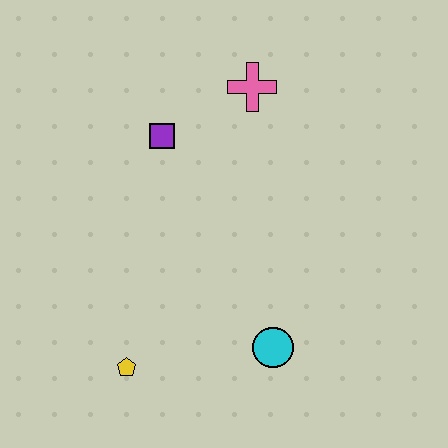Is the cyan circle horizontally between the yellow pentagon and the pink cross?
No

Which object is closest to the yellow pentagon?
The cyan circle is closest to the yellow pentagon.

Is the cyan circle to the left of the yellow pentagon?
No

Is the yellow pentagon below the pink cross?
Yes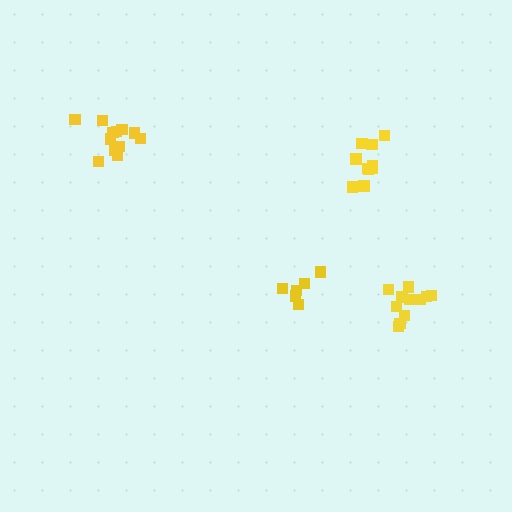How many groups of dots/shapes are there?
There are 4 groups.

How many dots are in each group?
Group 1: 6 dots, Group 2: 10 dots, Group 3: 12 dots, Group 4: 11 dots (39 total).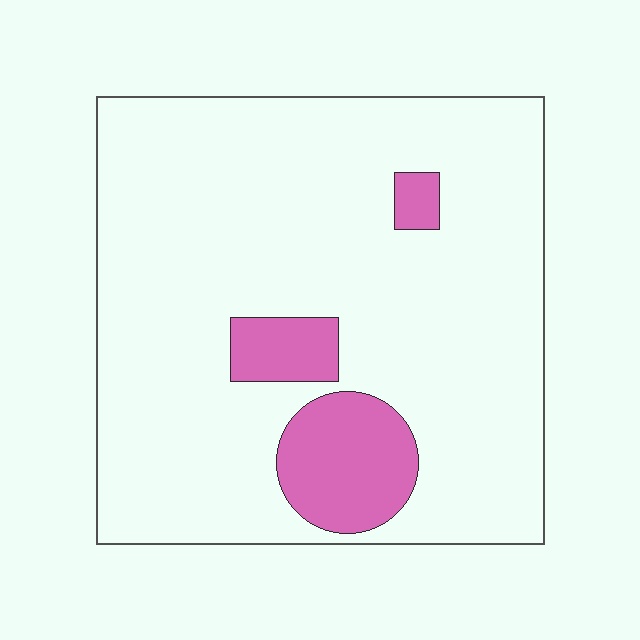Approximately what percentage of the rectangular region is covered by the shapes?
Approximately 15%.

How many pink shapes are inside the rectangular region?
3.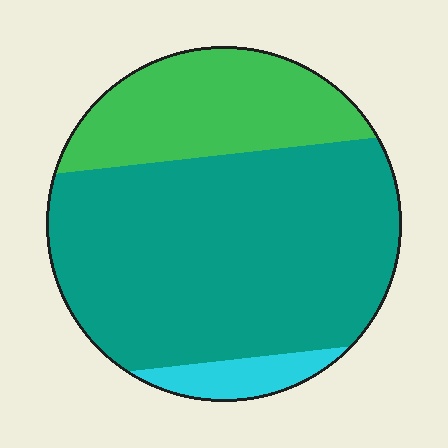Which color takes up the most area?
Teal, at roughly 65%.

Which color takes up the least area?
Cyan, at roughly 5%.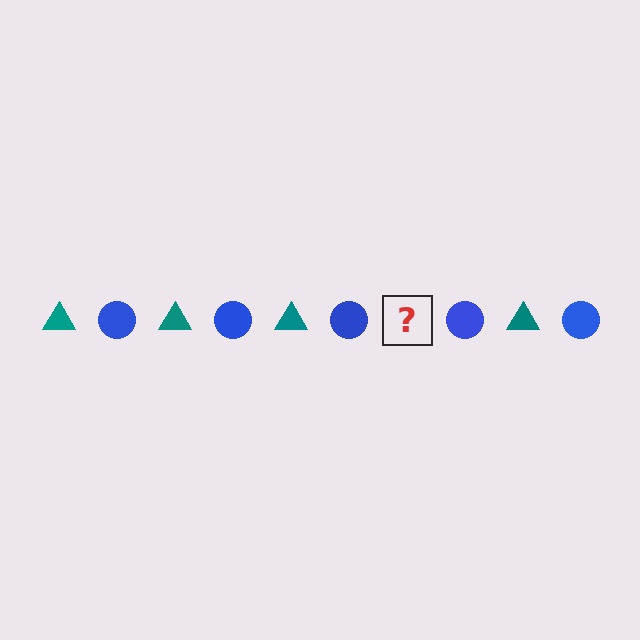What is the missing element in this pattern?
The missing element is a teal triangle.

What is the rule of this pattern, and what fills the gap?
The rule is that the pattern alternates between teal triangle and blue circle. The gap should be filled with a teal triangle.